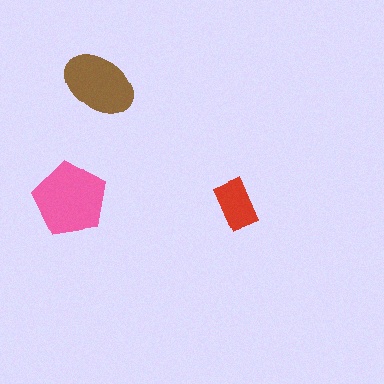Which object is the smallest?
The red rectangle.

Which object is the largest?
The pink pentagon.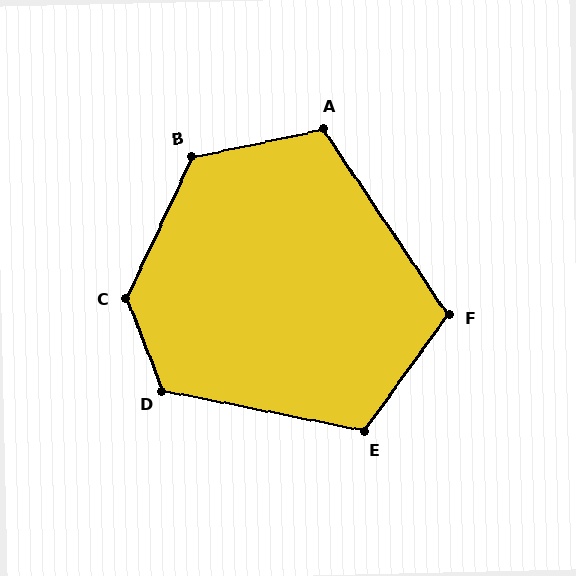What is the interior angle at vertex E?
Approximately 115 degrees (obtuse).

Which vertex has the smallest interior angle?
F, at approximately 110 degrees.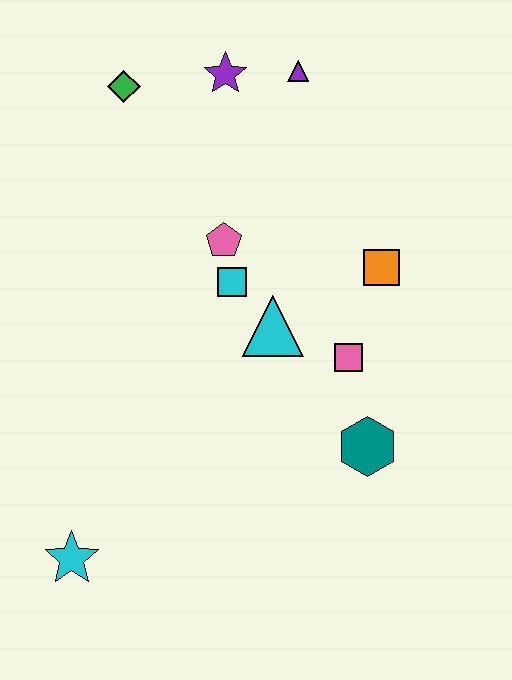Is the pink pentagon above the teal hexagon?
Yes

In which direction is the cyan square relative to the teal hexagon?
The cyan square is above the teal hexagon.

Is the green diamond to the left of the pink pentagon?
Yes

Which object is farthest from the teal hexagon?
The green diamond is farthest from the teal hexagon.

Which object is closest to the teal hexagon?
The pink square is closest to the teal hexagon.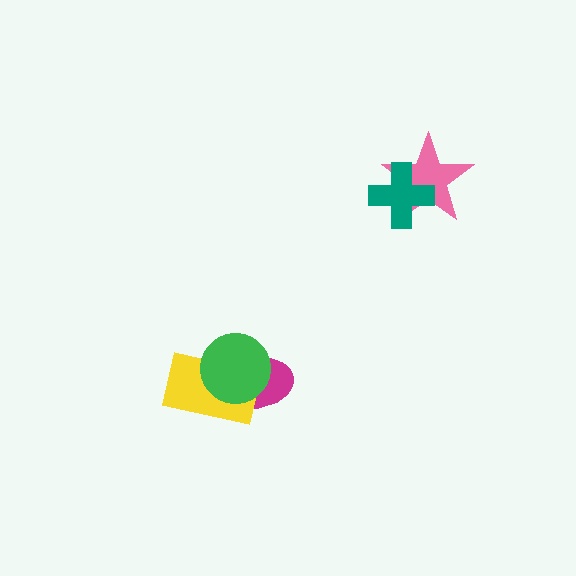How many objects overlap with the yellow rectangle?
2 objects overlap with the yellow rectangle.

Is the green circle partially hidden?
No, no other shape covers it.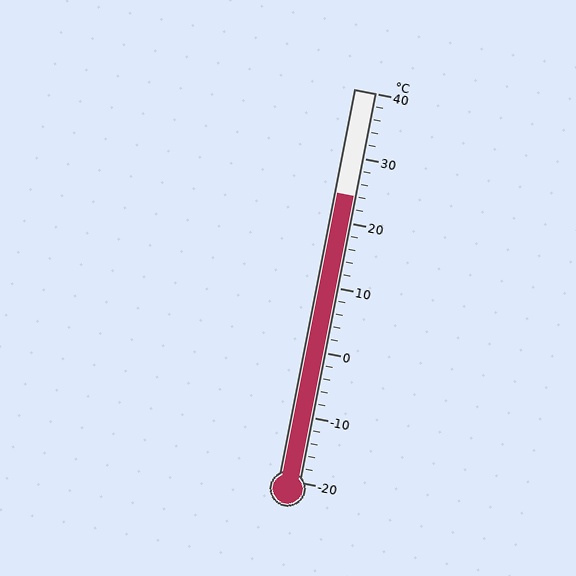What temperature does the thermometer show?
The thermometer shows approximately 24°C.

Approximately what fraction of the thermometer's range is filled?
The thermometer is filled to approximately 75% of its range.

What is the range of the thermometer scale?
The thermometer scale ranges from -20°C to 40°C.